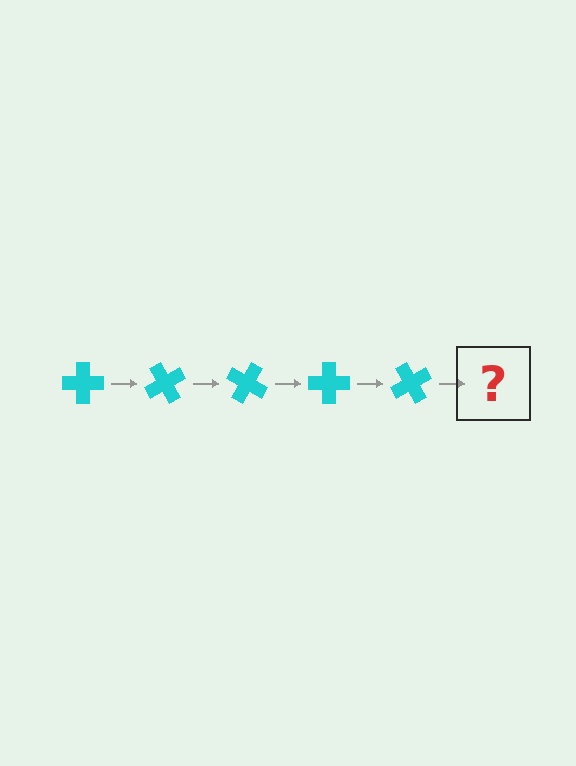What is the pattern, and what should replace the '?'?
The pattern is that the cross rotates 60 degrees each step. The '?' should be a cyan cross rotated 300 degrees.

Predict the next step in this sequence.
The next step is a cyan cross rotated 300 degrees.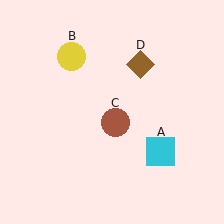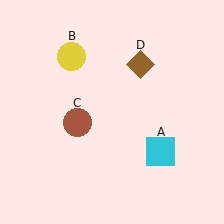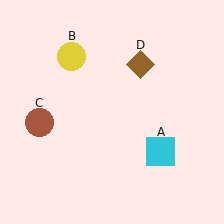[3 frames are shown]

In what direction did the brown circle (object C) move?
The brown circle (object C) moved left.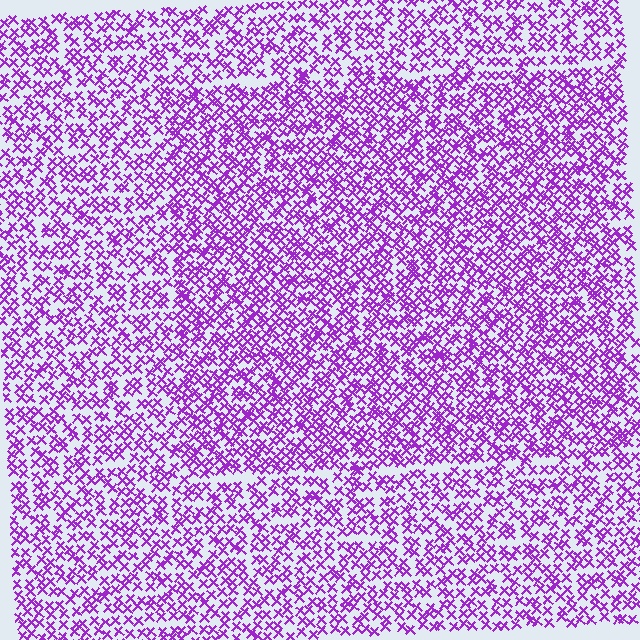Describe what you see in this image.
The image contains small purple elements arranged at two different densities. A rectangle-shaped region is visible where the elements are more densely packed than the surrounding area.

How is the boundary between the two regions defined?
The boundary is defined by a change in element density (approximately 1.4x ratio). All elements are the same color, size, and shape.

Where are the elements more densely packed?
The elements are more densely packed inside the rectangle boundary.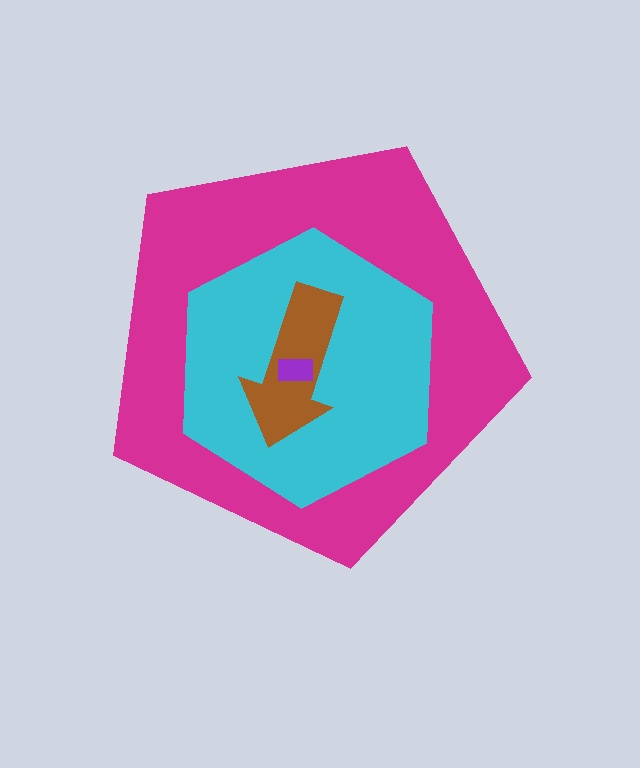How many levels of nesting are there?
4.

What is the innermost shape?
The purple rectangle.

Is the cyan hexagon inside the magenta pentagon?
Yes.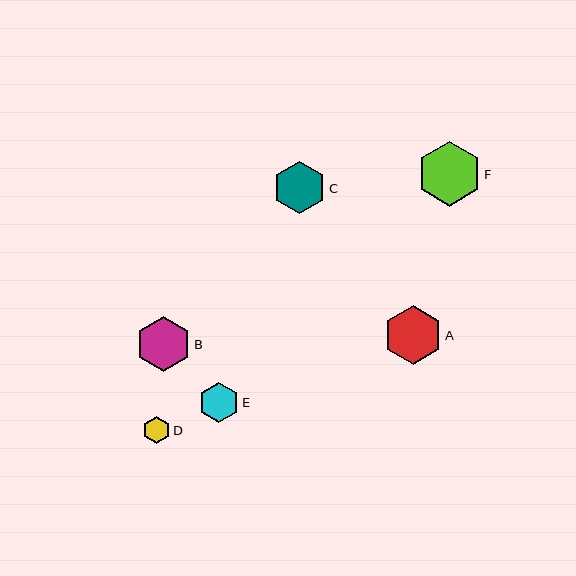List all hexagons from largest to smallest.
From largest to smallest: F, A, B, C, E, D.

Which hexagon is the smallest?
Hexagon D is the smallest with a size of approximately 27 pixels.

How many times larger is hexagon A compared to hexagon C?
Hexagon A is approximately 1.1 times the size of hexagon C.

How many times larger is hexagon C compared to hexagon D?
Hexagon C is approximately 1.9 times the size of hexagon D.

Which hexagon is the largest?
Hexagon F is the largest with a size of approximately 65 pixels.